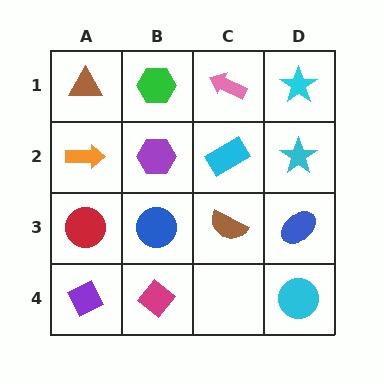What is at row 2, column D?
A cyan star.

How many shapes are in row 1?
4 shapes.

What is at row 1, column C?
A pink arrow.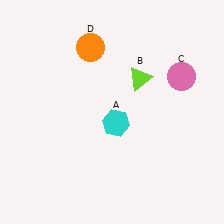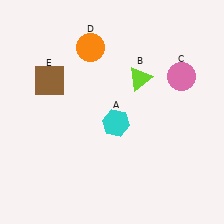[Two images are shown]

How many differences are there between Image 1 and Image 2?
There is 1 difference between the two images.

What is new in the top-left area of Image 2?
A brown square (E) was added in the top-left area of Image 2.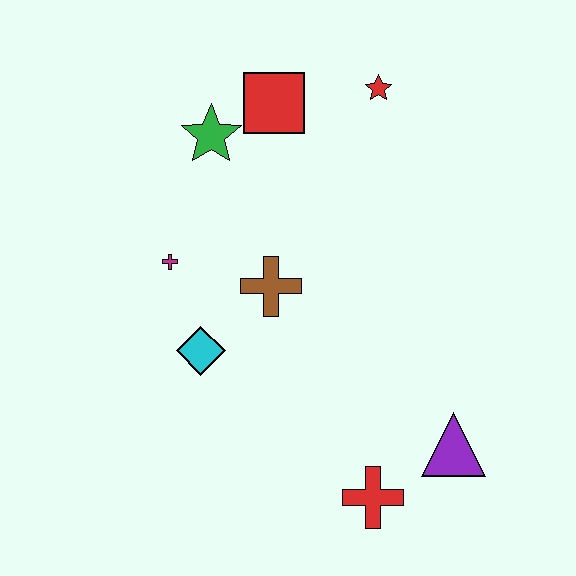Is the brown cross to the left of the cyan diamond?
No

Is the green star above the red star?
No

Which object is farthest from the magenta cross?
The purple triangle is farthest from the magenta cross.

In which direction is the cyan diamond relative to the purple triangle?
The cyan diamond is to the left of the purple triangle.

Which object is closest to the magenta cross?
The cyan diamond is closest to the magenta cross.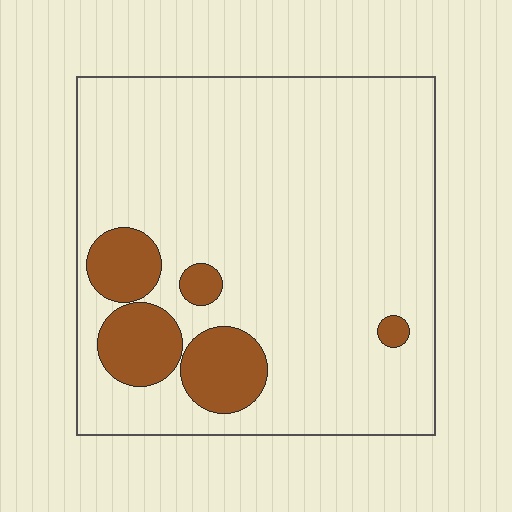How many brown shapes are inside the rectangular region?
5.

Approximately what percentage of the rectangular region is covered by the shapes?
Approximately 15%.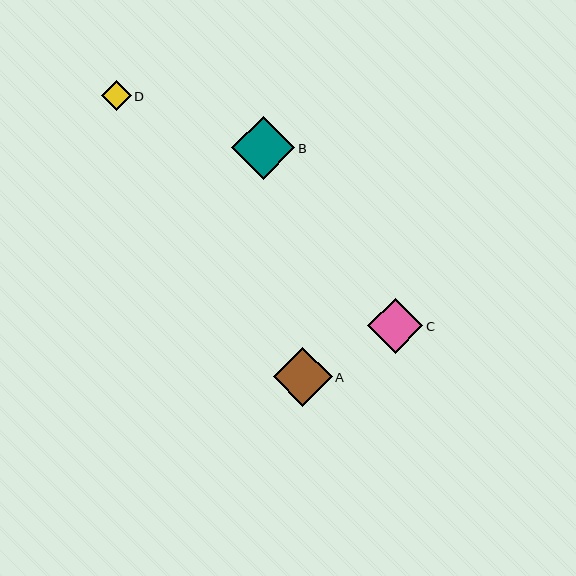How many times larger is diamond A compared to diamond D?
Diamond A is approximately 1.9 times the size of diamond D.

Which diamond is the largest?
Diamond B is the largest with a size of approximately 63 pixels.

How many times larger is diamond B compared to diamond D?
Diamond B is approximately 2.1 times the size of diamond D.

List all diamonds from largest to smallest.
From largest to smallest: B, A, C, D.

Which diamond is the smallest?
Diamond D is the smallest with a size of approximately 30 pixels.